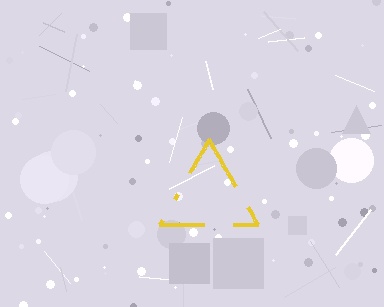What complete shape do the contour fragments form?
The contour fragments form a triangle.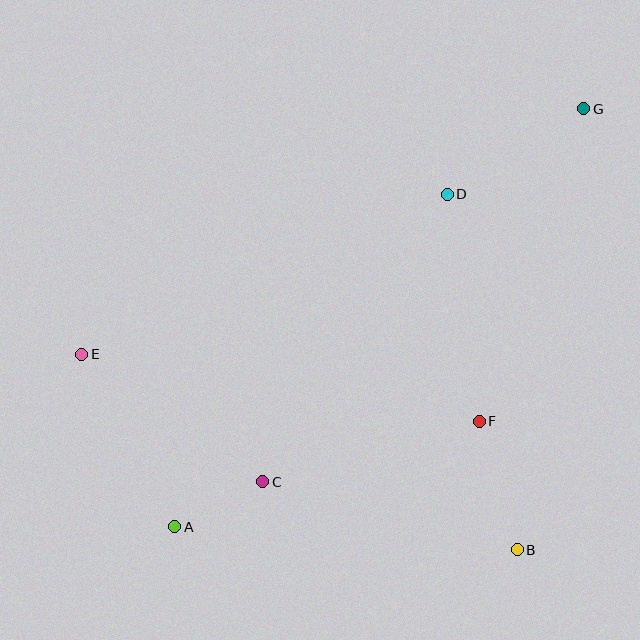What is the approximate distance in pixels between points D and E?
The distance between D and E is approximately 399 pixels.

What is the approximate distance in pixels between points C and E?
The distance between C and E is approximately 221 pixels.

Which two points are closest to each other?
Points A and C are closest to each other.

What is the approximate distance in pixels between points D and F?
The distance between D and F is approximately 229 pixels.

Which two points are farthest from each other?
Points A and G are farthest from each other.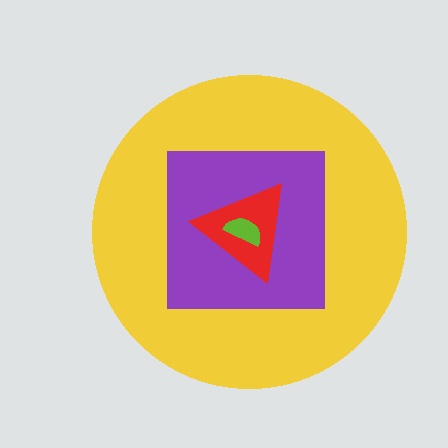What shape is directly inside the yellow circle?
The purple square.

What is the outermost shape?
The yellow circle.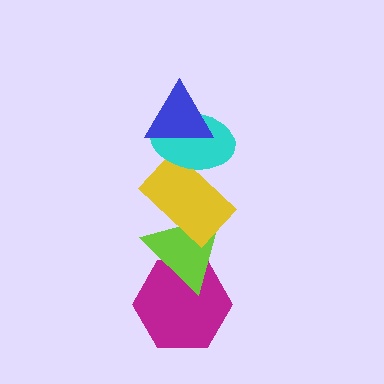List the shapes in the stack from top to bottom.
From top to bottom: the blue triangle, the cyan ellipse, the yellow rectangle, the lime triangle, the magenta hexagon.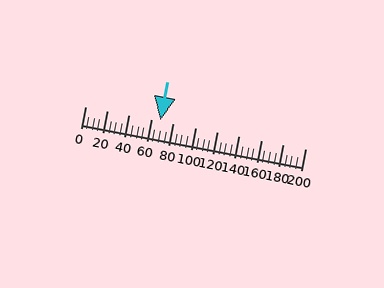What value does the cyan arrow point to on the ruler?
The cyan arrow points to approximately 68.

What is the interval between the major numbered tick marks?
The major tick marks are spaced 20 units apart.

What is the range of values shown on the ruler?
The ruler shows values from 0 to 200.